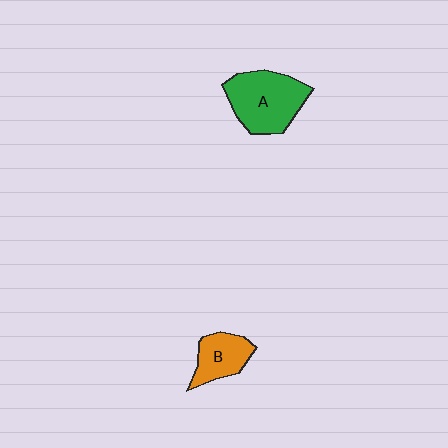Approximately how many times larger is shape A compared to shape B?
Approximately 1.7 times.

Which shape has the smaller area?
Shape B (orange).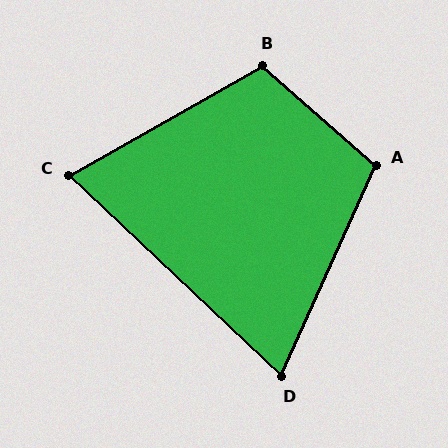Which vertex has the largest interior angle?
B, at approximately 109 degrees.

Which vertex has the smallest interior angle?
D, at approximately 71 degrees.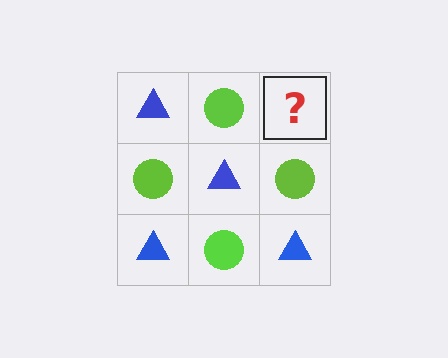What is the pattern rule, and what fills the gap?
The rule is that it alternates blue triangle and lime circle in a checkerboard pattern. The gap should be filled with a blue triangle.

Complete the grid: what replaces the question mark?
The question mark should be replaced with a blue triangle.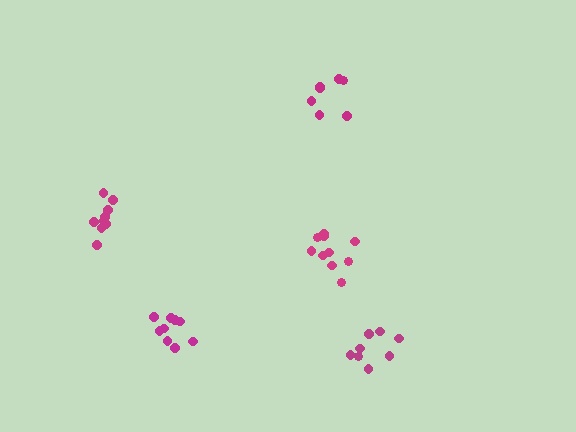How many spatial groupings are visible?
There are 5 spatial groupings.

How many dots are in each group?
Group 1: 8 dots, Group 2: 9 dots, Group 3: 9 dots, Group 4: 10 dots, Group 5: 8 dots (44 total).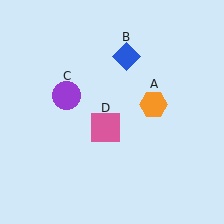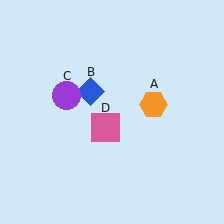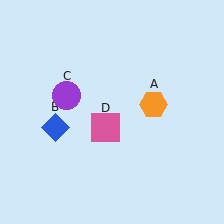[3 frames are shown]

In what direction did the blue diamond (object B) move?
The blue diamond (object B) moved down and to the left.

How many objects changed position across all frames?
1 object changed position: blue diamond (object B).